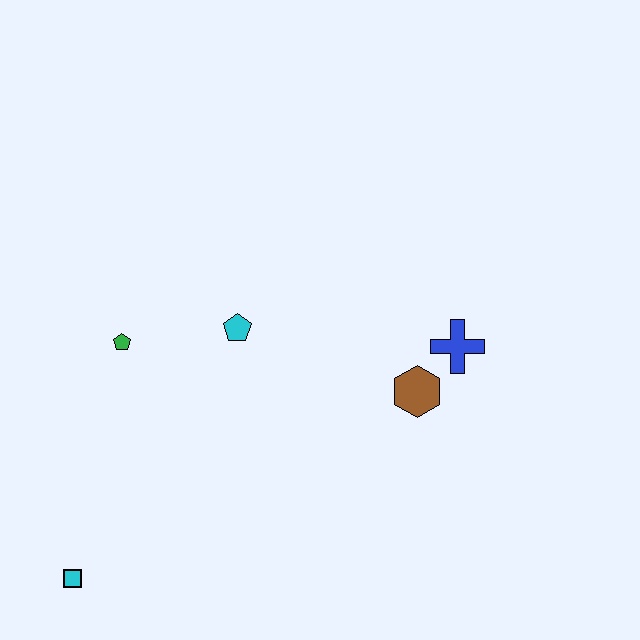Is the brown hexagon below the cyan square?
No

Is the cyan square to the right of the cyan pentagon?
No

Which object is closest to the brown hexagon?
The blue cross is closest to the brown hexagon.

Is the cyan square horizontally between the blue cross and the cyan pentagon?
No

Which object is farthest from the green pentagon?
The blue cross is farthest from the green pentagon.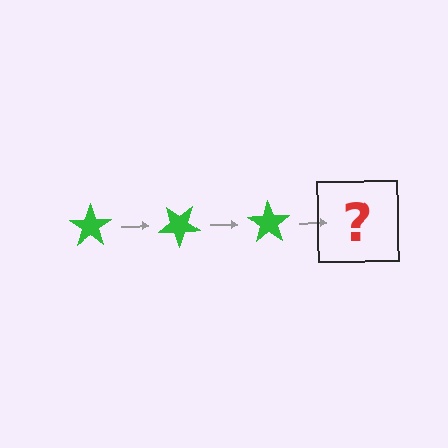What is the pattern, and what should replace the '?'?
The pattern is that the star rotates 35 degrees each step. The '?' should be a green star rotated 105 degrees.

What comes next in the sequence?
The next element should be a green star rotated 105 degrees.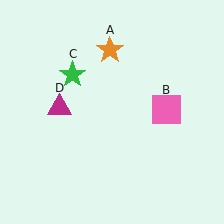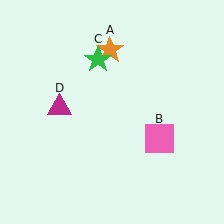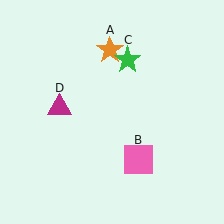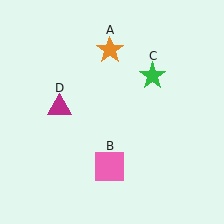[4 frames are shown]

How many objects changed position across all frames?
2 objects changed position: pink square (object B), green star (object C).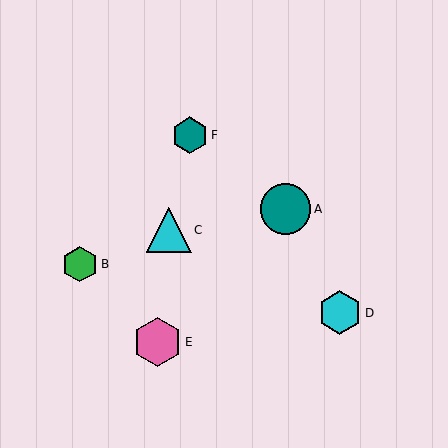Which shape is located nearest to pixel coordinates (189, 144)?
The teal hexagon (labeled F) at (190, 135) is nearest to that location.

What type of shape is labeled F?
Shape F is a teal hexagon.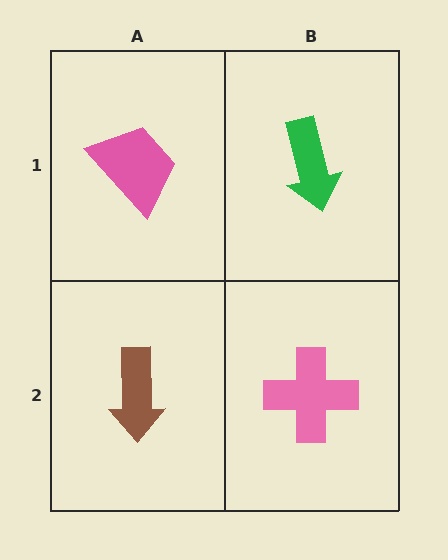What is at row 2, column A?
A brown arrow.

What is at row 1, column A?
A pink trapezoid.